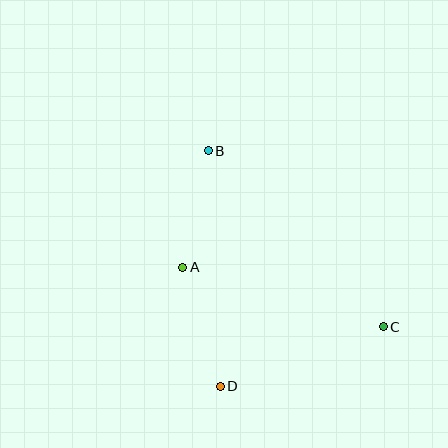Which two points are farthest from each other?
Points B and C are farthest from each other.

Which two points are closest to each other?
Points A and B are closest to each other.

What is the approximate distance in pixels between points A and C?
The distance between A and C is approximately 209 pixels.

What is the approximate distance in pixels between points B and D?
The distance between B and D is approximately 236 pixels.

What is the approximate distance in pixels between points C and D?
The distance between C and D is approximately 174 pixels.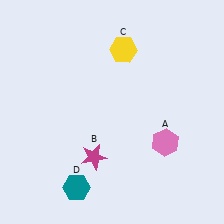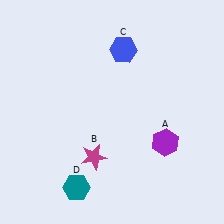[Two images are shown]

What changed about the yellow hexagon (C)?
In Image 1, C is yellow. In Image 2, it changed to blue.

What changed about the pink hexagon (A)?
In Image 1, A is pink. In Image 2, it changed to purple.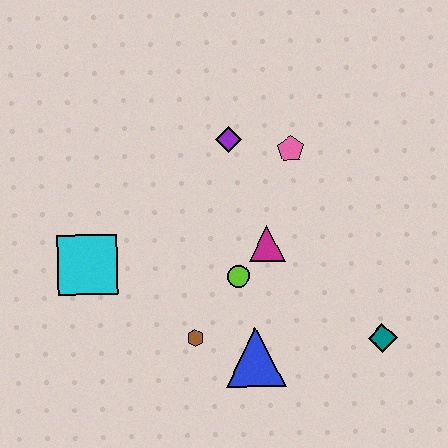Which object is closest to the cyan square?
The brown hexagon is closest to the cyan square.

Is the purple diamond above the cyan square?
Yes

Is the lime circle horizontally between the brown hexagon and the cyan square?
No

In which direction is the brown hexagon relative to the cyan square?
The brown hexagon is to the right of the cyan square.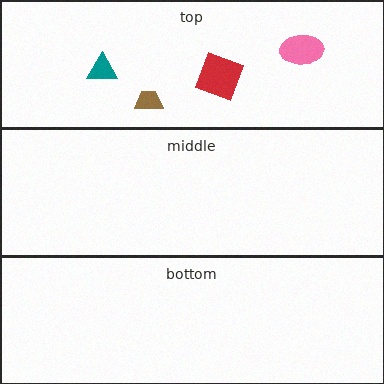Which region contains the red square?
The top region.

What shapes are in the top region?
The teal triangle, the brown trapezoid, the pink ellipse, the red square.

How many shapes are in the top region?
4.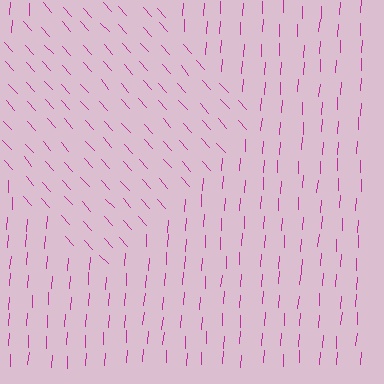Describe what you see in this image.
The image is filled with small magenta line segments. A diamond region in the image has lines oriented differently from the surrounding lines, creating a visible texture boundary.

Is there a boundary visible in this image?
Yes, there is a texture boundary formed by a change in line orientation.